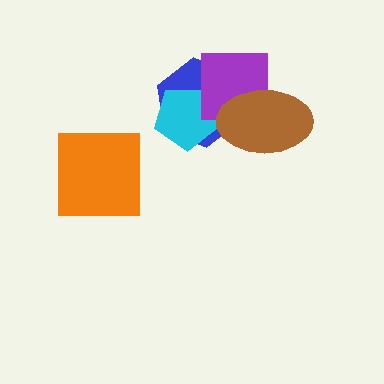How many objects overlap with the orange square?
0 objects overlap with the orange square.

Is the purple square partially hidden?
Yes, it is partially covered by another shape.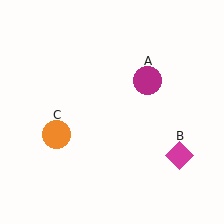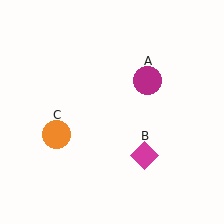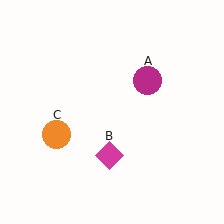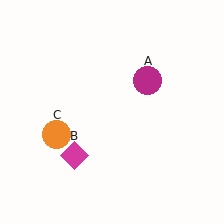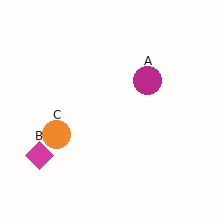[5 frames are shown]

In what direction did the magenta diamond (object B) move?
The magenta diamond (object B) moved left.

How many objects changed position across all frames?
1 object changed position: magenta diamond (object B).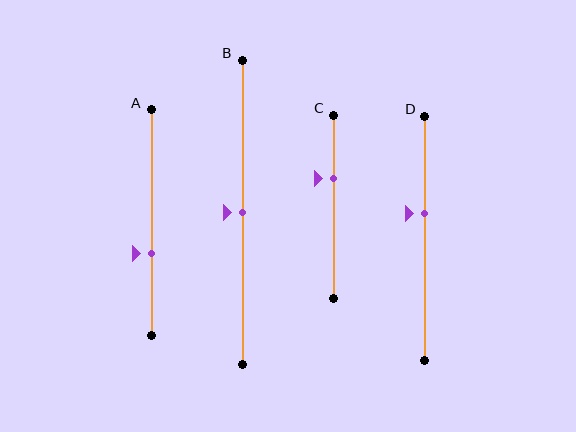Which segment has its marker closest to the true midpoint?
Segment B has its marker closest to the true midpoint.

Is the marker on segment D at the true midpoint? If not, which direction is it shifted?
No, the marker on segment D is shifted upward by about 10% of the segment length.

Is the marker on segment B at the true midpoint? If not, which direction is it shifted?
Yes, the marker on segment B is at the true midpoint.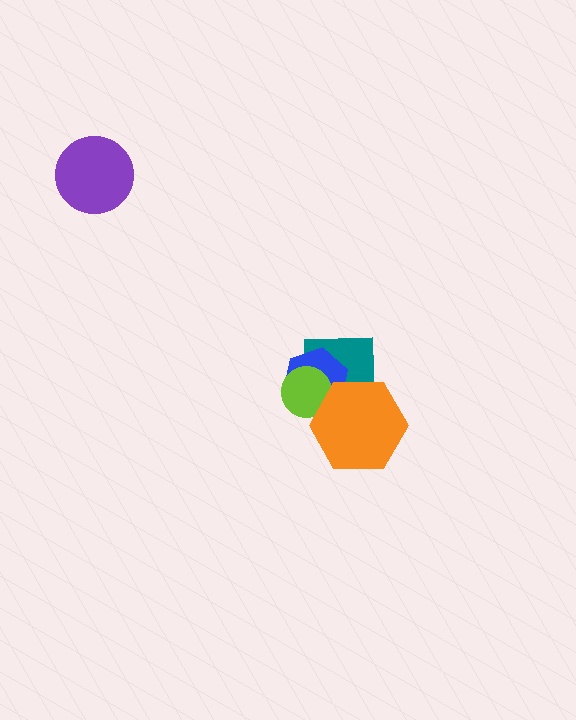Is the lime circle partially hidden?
Yes, it is partially covered by another shape.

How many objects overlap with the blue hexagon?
3 objects overlap with the blue hexagon.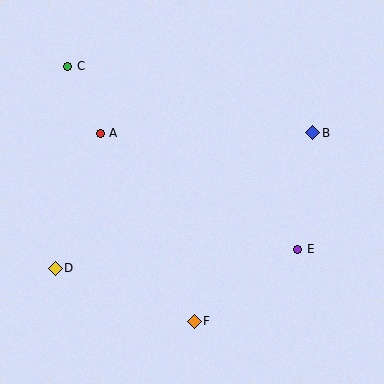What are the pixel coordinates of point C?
Point C is at (67, 66).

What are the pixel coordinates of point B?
Point B is at (313, 133).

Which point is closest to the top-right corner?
Point B is closest to the top-right corner.